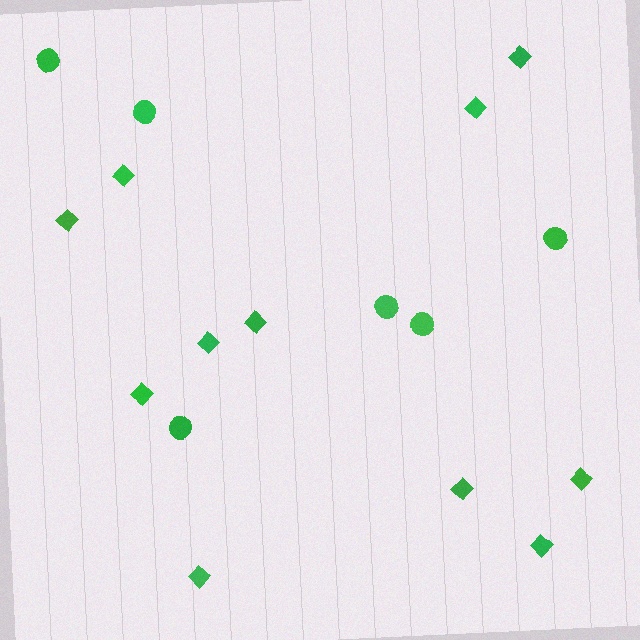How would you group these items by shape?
There are 2 groups: one group of circles (6) and one group of diamonds (11).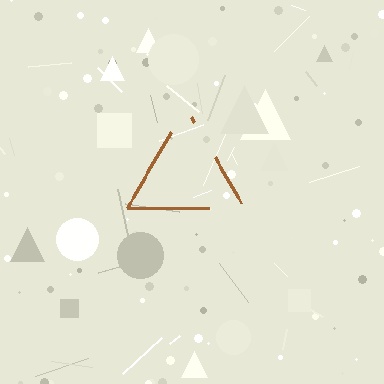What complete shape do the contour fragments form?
The contour fragments form a triangle.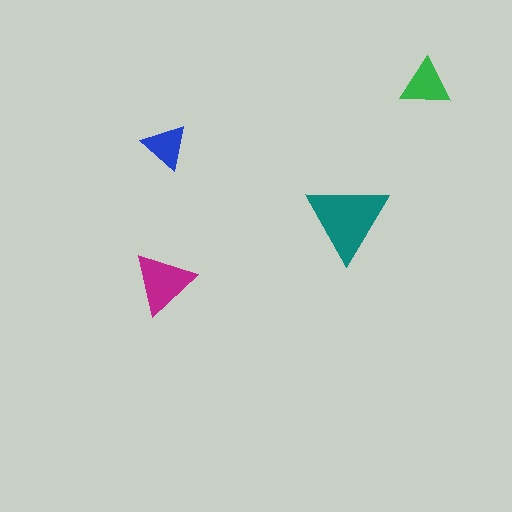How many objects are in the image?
There are 4 objects in the image.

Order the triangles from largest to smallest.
the teal one, the magenta one, the green one, the blue one.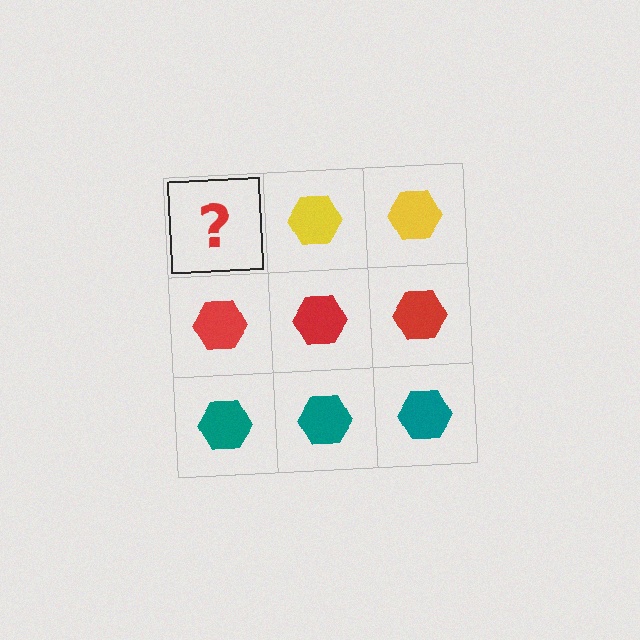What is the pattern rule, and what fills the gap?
The rule is that each row has a consistent color. The gap should be filled with a yellow hexagon.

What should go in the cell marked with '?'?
The missing cell should contain a yellow hexagon.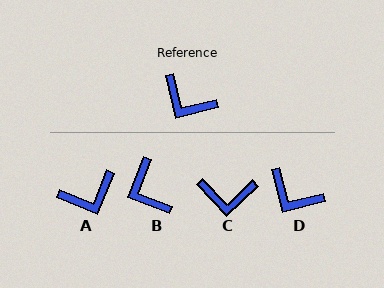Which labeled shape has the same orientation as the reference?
D.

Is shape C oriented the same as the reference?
No, it is off by about 30 degrees.